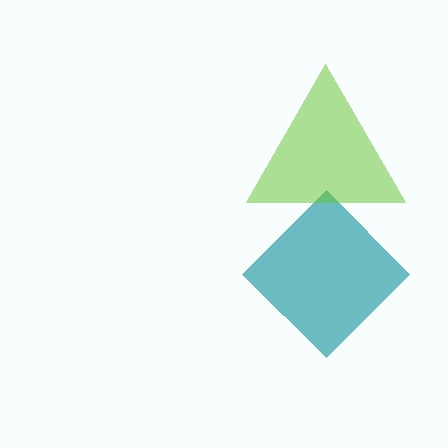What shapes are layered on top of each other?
The layered shapes are: a teal diamond, a lime triangle.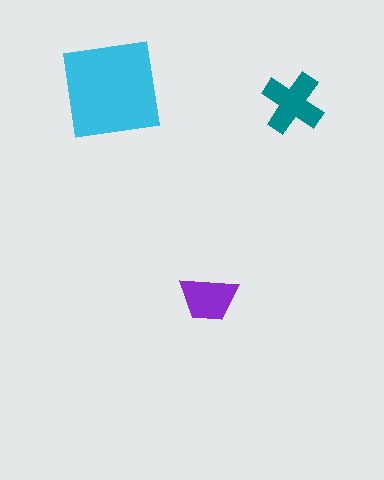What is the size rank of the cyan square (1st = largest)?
1st.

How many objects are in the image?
There are 3 objects in the image.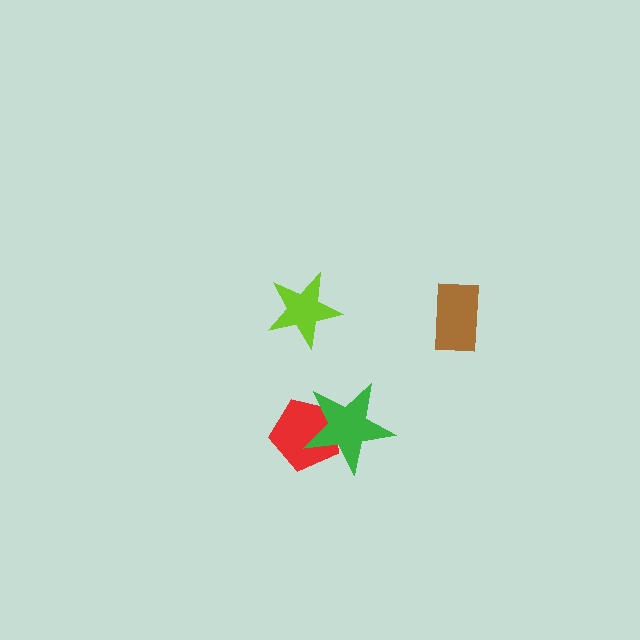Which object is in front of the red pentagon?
The green star is in front of the red pentagon.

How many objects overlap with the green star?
1 object overlaps with the green star.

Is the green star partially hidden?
No, no other shape covers it.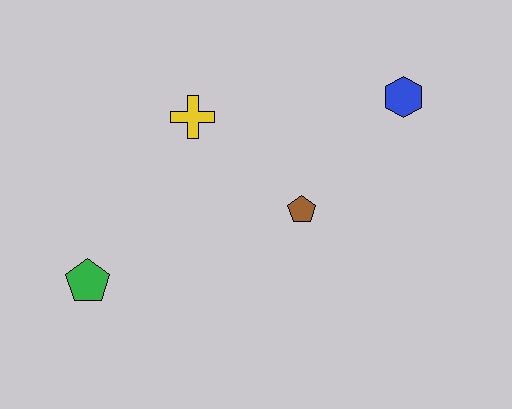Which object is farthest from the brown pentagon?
The green pentagon is farthest from the brown pentagon.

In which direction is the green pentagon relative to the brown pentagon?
The green pentagon is to the left of the brown pentagon.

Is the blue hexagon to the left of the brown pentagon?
No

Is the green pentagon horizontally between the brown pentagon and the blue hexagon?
No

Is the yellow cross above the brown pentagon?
Yes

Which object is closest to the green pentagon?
The yellow cross is closest to the green pentagon.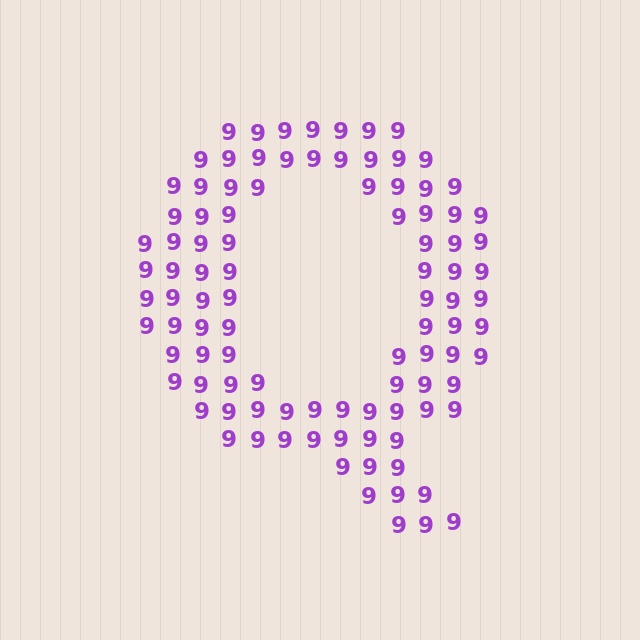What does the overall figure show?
The overall figure shows the letter Q.